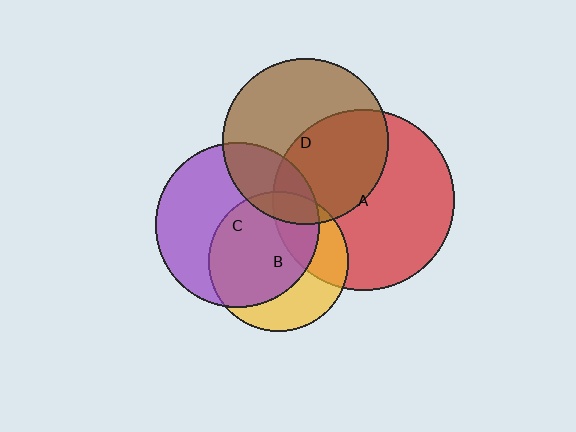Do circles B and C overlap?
Yes.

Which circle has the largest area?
Circle A (red).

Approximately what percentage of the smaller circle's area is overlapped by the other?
Approximately 65%.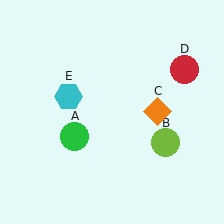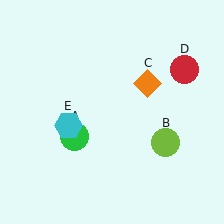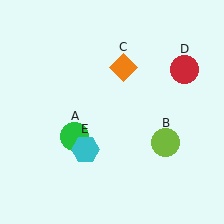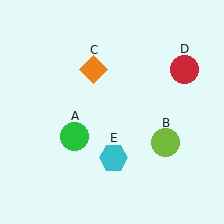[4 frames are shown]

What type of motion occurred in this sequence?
The orange diamond (object C), cyan hexagon (object E) rotated counterclockwise around the center of the scene.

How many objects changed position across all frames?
2 objects changed position: orange diamond (object C), cyan hexagon (object E).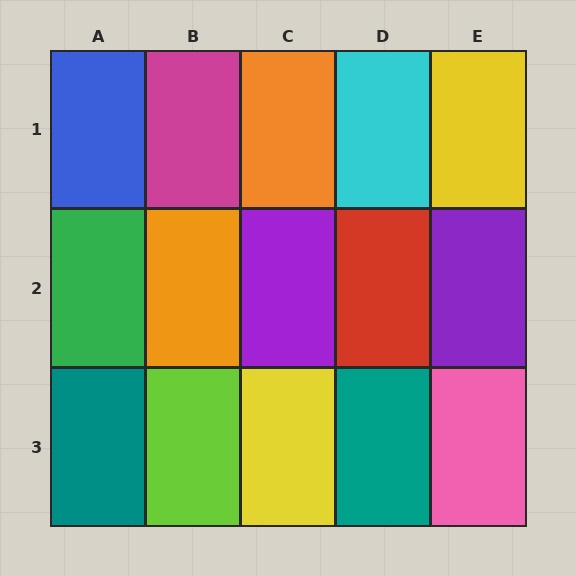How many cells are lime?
1 cell is lime.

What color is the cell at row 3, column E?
Pink.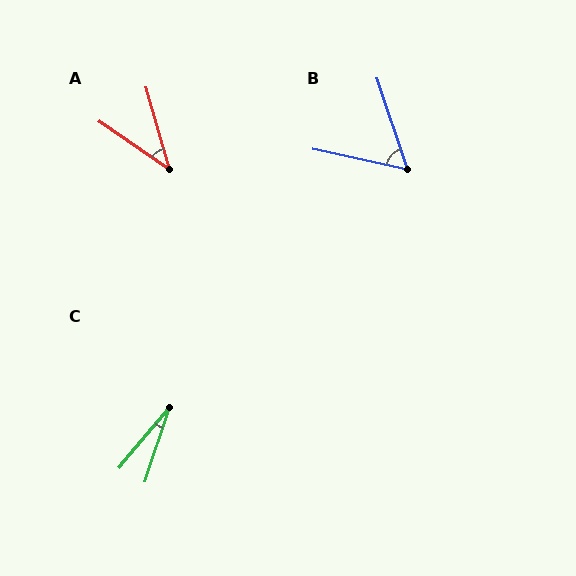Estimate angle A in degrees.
Approximately 39 degrees.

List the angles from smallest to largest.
C (22°), A (39°), B (60°).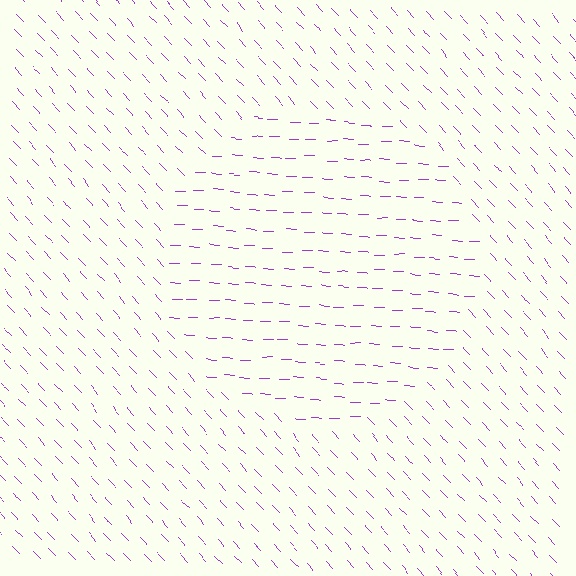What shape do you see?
I see a circle.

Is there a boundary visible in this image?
Yes, there is a texture boundary formed by a change in line orientation.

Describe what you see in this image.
The image is filled with small purple line segments. A circle region in the image has lines oriented differently from the surrounding lines, creating a visible texture boundary.